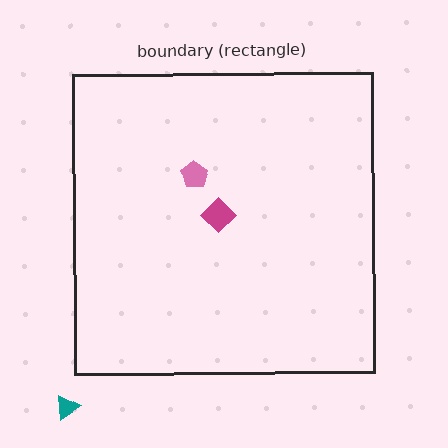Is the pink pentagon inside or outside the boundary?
Inside.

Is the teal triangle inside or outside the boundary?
Outside.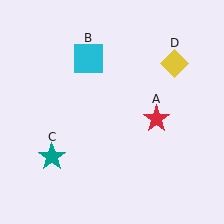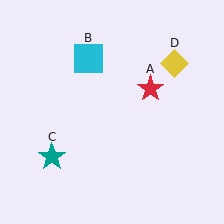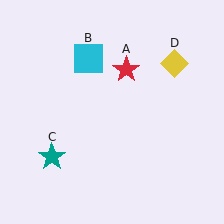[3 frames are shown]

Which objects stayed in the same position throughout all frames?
Cyan square (object B) and teal star (object C) and yellow diamond (object D) remained stationary.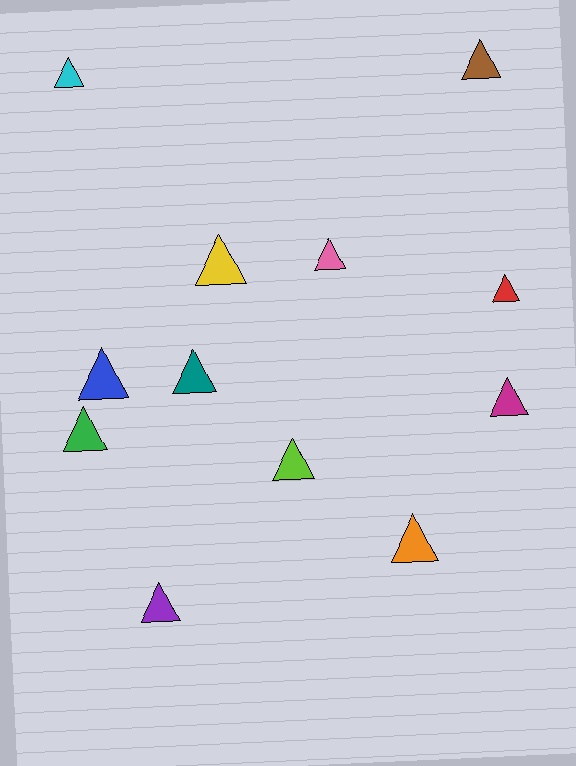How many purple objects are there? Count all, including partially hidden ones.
There is 1 purple object.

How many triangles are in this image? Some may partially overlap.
There are 12 triangles.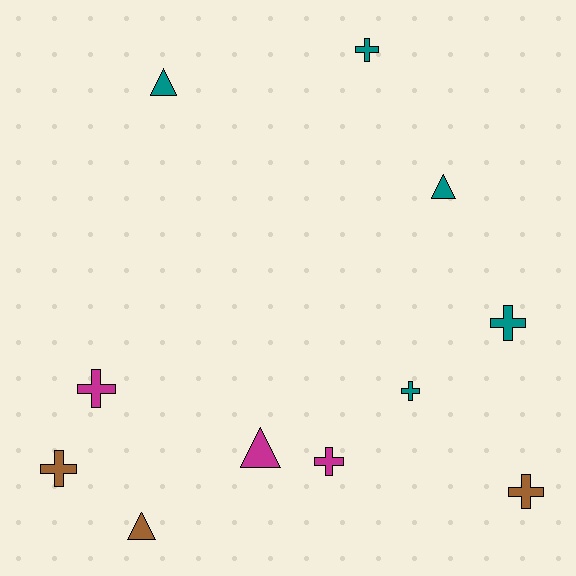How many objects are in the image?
There are 11 objects.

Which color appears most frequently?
Teal, with 5 objects.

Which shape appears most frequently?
Cross, with 7 objects.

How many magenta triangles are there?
There is 1 magenta triangle.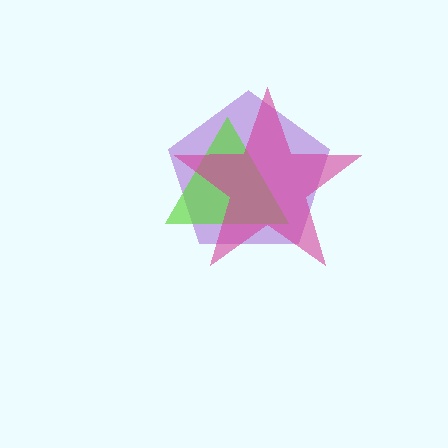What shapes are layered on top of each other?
The layered shapes are: a purple pentagon, a lime triangle, a magenta star.